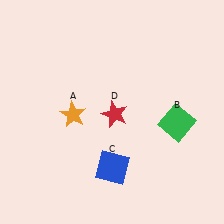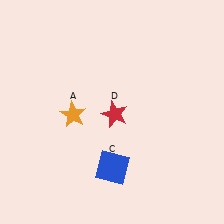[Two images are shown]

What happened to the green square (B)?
The green square (B) was removed in Image 2. It was in the bottom-right area of Image 1.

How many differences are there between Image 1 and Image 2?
There is 1 difference between the two images.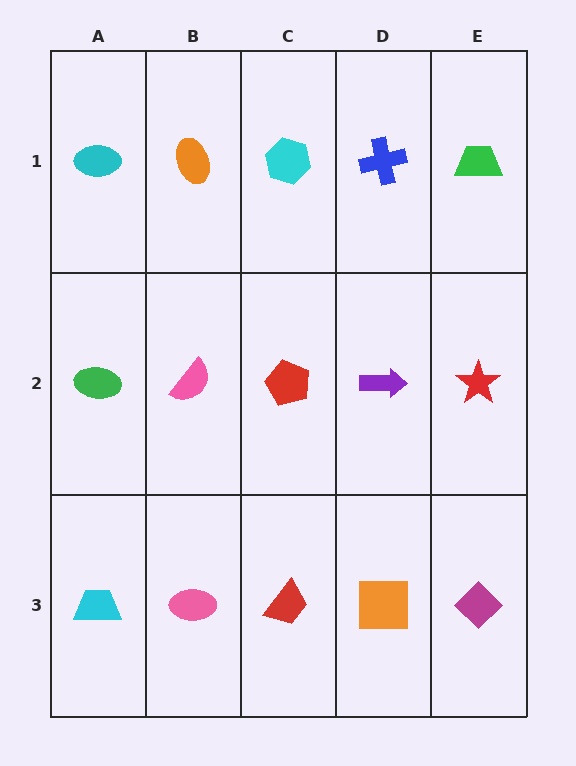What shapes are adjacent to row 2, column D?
A blue cross (row 1, column D), an orange square (row 3, column D), a red pentagon (row 2, column C), a red star (row 2, column E).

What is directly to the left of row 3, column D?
A red trapezoid.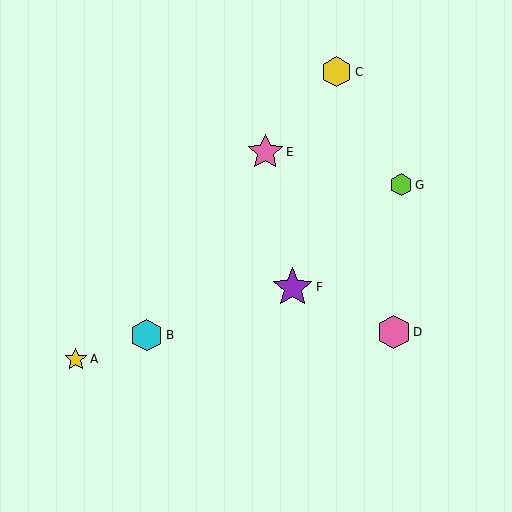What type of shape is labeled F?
Shape F is a purple star.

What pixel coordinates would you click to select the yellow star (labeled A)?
Click at (76, 359) to select the yellow star A.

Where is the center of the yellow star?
The center of the yellow star is at (76, 359).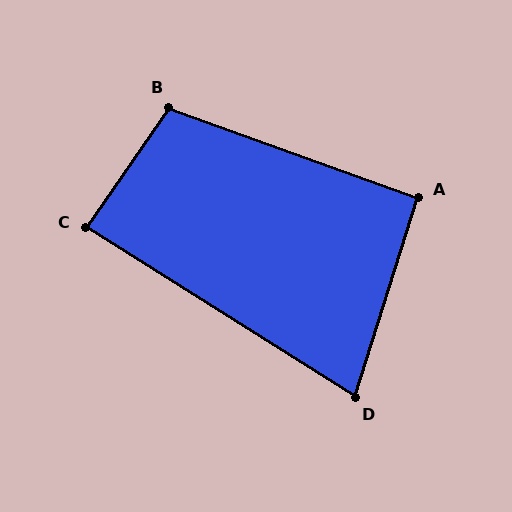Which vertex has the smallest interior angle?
D, at approximately 75 degrees.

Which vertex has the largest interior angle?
B, at approximately 105 degrees.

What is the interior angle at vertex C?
Approximately 88 degrees (approximately right).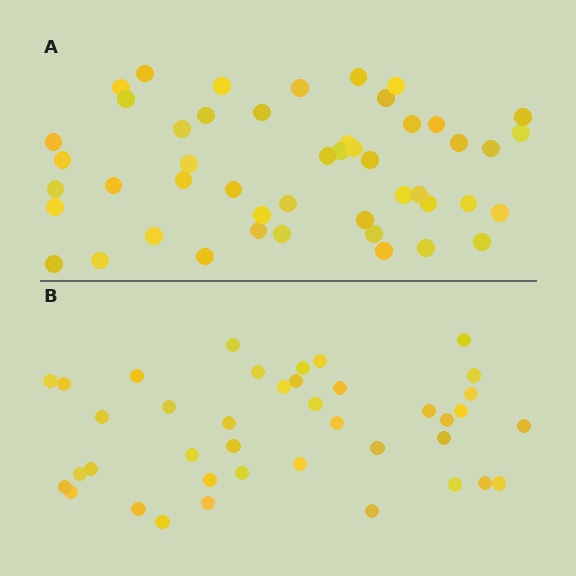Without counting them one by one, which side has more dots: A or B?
Region A (the top region) has more dots.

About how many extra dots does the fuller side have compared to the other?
Region A has roughly 8 or so more dots than region B.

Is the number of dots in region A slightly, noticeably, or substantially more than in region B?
Region A has only slightly more — the two regions are fairly close. The ratio is roughly 1.2 to 1.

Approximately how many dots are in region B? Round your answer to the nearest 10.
About 40 dots.